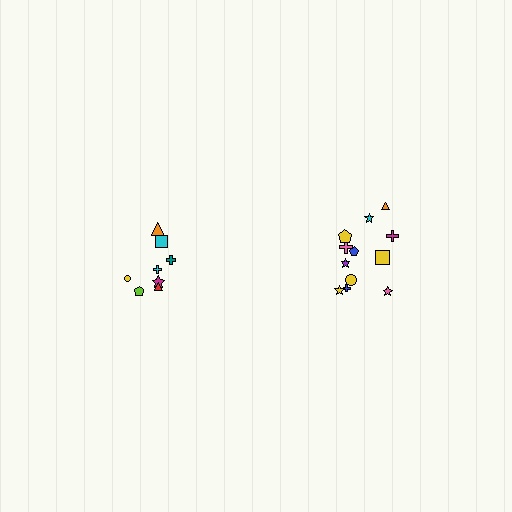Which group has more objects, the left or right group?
The right group.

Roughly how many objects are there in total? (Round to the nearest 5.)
Roughly 20 objects in total.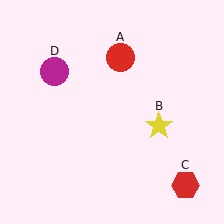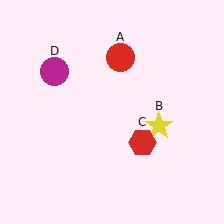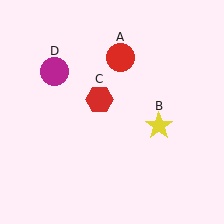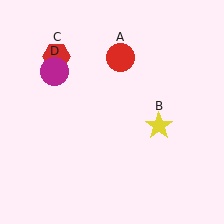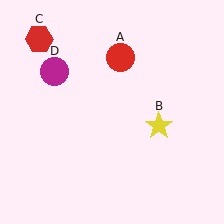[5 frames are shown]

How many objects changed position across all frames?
1 object changed position: red hexagon (object C).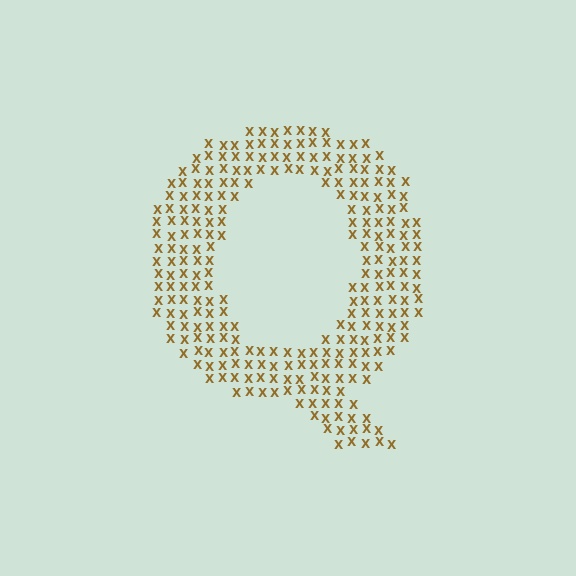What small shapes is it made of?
It is made of small letter X's.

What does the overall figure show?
The overall figure shows the letter Q.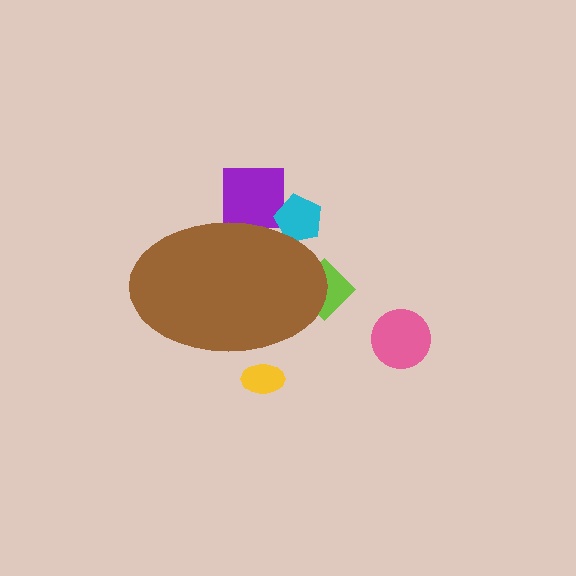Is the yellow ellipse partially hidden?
Yes, the yellow ellipse is partially hidden behind the brown ellipse.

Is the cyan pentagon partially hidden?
Yes, the cyan pentagon is partially hidden behind the brown ellipse.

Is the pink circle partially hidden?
No, the pink circle is fully visible.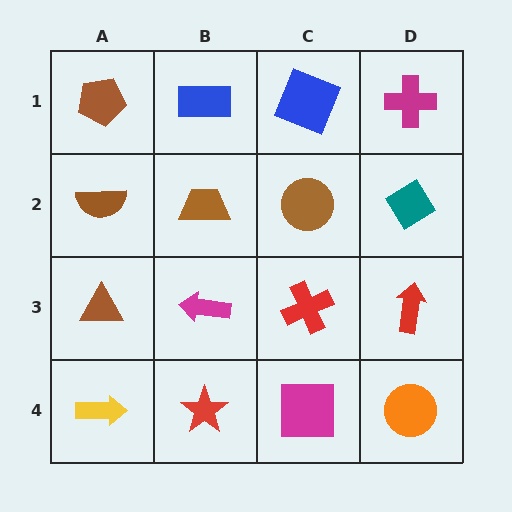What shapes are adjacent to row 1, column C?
A brown circle (row 2, column C), a blue rectangle (row 1, column B), a magenta cross (row 1, column D).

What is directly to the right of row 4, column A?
A red star.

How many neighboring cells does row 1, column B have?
3.